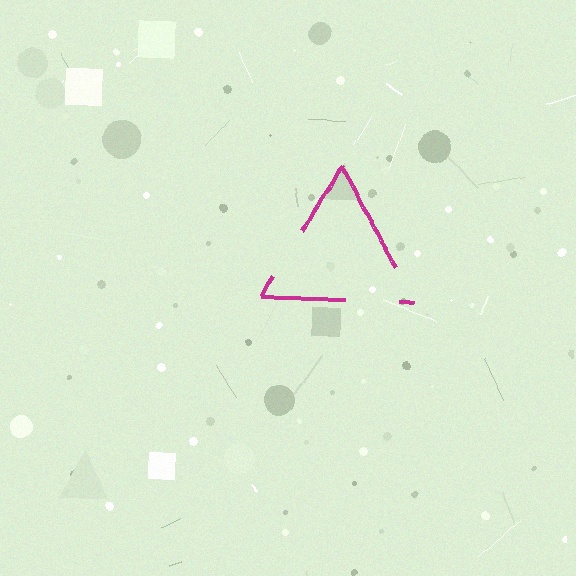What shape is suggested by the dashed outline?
The dashed outline suggests a triangle.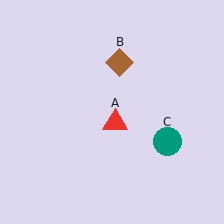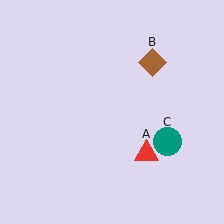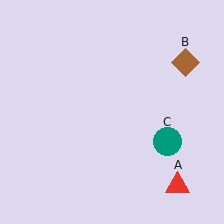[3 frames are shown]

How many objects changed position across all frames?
2 objects changed position: red triangle (object A), brown diamond (object B).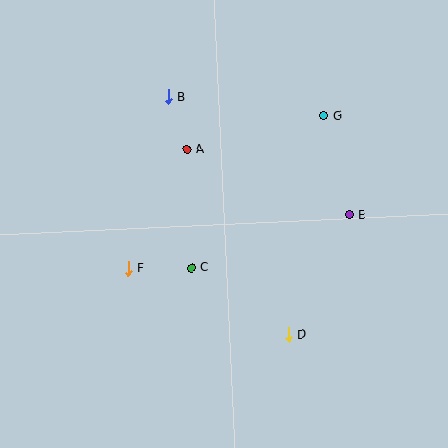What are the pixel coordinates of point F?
Point F is at (128, 269).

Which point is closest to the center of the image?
Point C at (191, 268) is closest to the center.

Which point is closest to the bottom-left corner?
Point F is closest to the bottom-left corner.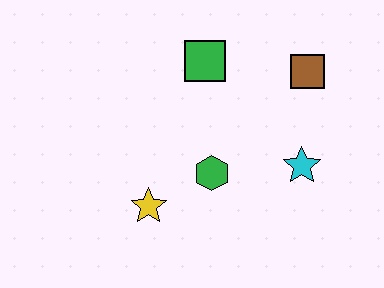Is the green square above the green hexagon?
Yes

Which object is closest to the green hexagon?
The yellow star is closest to the green hexagon.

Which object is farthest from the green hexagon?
The brown square is farthest from the green hexagon.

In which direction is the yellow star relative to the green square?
The yellow star is below the green square.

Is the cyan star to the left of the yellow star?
No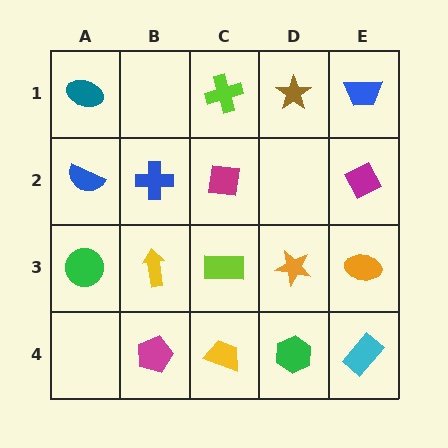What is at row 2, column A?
A blue semicircle.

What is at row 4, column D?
A green hexagon.